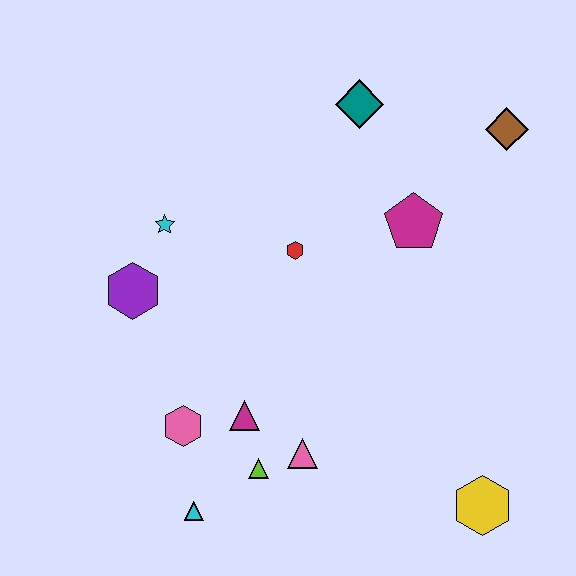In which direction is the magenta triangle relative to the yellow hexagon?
The magenta triangle is to the left of the yellow hexagon.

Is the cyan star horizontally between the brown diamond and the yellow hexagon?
No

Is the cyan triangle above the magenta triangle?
No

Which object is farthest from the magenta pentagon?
The cyan triangle is farthest from the magenta pentagon.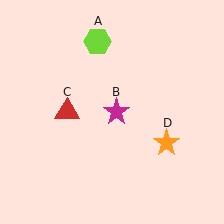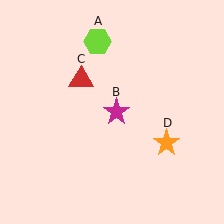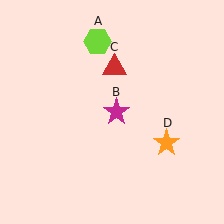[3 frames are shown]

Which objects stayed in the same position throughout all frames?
Lime hexagon (object A) and magenta star (object B) and orange star (object D) remained stationary.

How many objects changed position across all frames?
1 object changed position: red triangle (object C).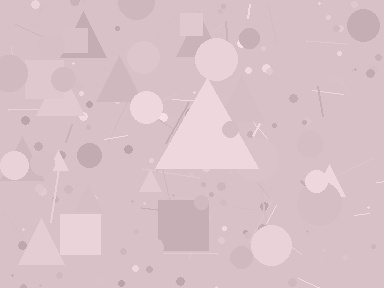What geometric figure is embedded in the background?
A triangle is embedded in the background.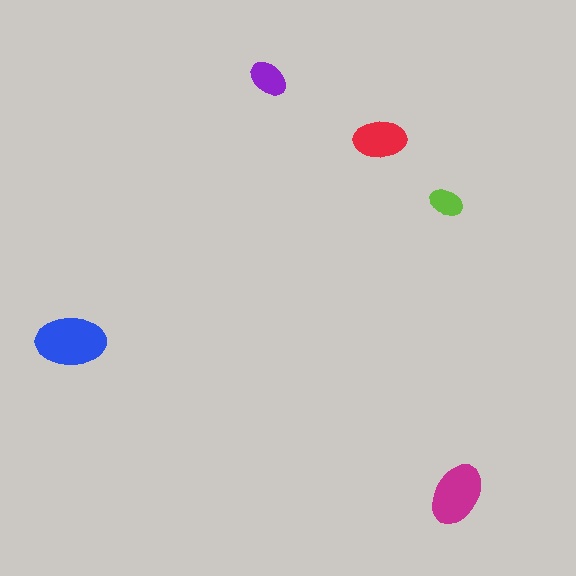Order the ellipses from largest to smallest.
the blue one, the magenta one, the red one, the purple one, the lime one.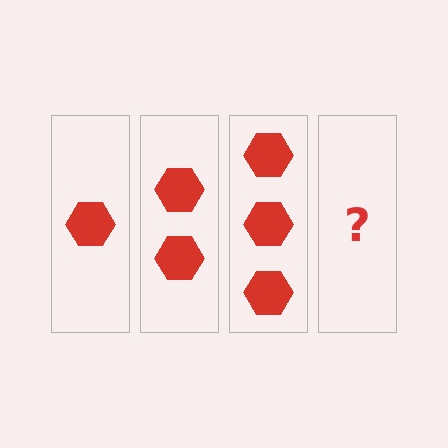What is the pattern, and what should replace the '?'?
The pattern is that each step adds one more hexagon. The '?' should be 4 hexagons.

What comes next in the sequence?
The next element should be 4 hexagons.